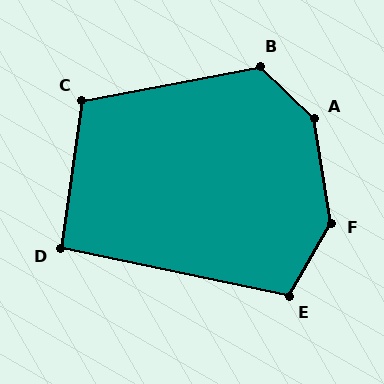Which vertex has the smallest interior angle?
D, at approximately 94 degrees.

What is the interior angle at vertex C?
Approximately 109 degrees (obtuse).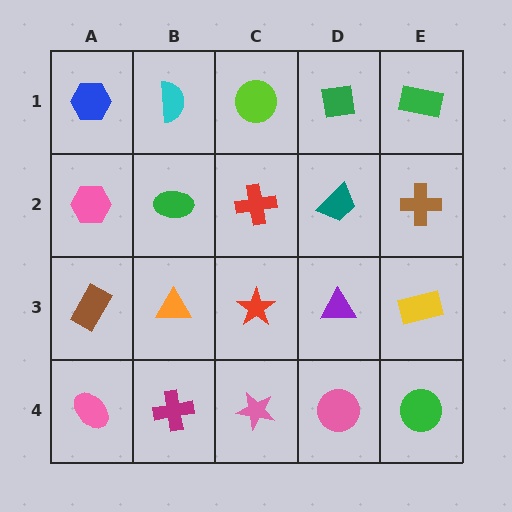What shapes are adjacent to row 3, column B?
A green ellipse (row 2, column B), a magenta cross (row 4, column B), a brown rectangle (row 3, column A), a red star (row 3, column C).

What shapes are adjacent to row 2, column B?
A cyan semicircle (row 1, column B), an orange triangle (row 3, column B), a pink hexagon (row 2, column A), a red cross (row 2, column C).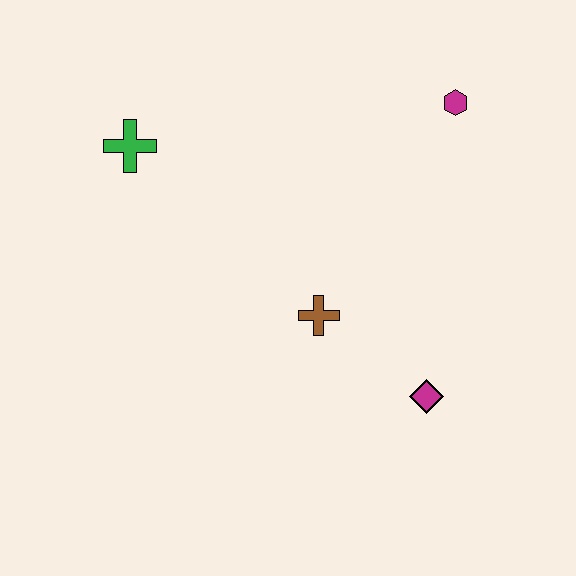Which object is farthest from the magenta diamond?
The green cross is farthest from the magenta diamond.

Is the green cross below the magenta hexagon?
Yes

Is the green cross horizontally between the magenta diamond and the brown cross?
No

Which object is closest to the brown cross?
The magenta diamond is closest to the brown cross.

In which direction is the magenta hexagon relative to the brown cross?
The magenta hexagon is above the brown cross.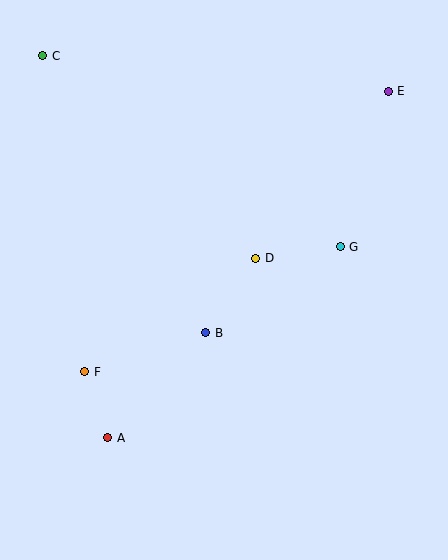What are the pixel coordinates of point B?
Point B is at (206, 333).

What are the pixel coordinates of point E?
Point E is at (388, 91).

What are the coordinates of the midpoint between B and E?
The midpoint between B and E is at (297, 212).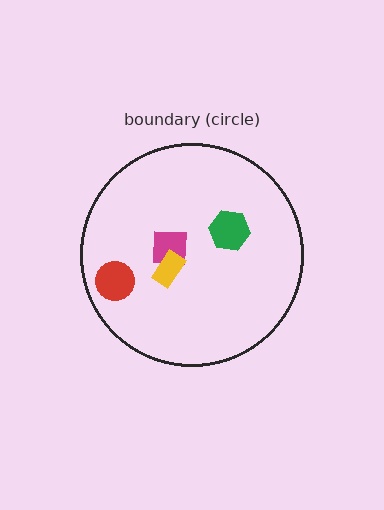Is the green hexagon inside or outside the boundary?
Inside.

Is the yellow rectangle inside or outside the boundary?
Inside.